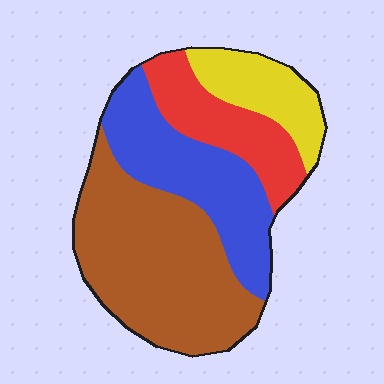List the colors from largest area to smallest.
From largest to smallest: brown, blue, red, yellow.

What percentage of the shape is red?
Red covers 17% of the shape.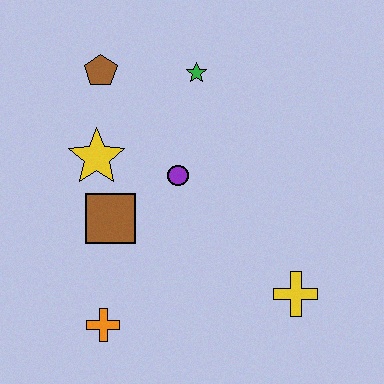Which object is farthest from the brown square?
The yellow cross is farthest from the brown square.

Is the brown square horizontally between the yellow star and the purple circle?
Yes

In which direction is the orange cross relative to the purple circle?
The orange cross is below the purple circle.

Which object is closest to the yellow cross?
The purple circle is closest to the yellow cross.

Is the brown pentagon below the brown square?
No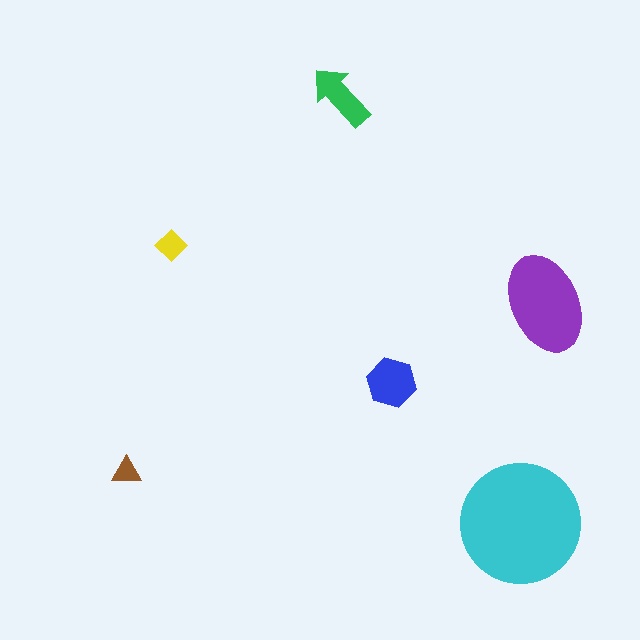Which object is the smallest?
The brown triangle.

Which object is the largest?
The cyan circle.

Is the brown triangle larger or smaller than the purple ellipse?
Smaller.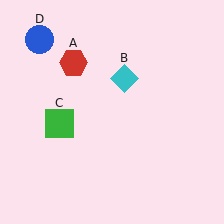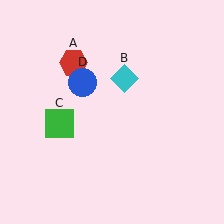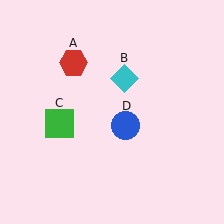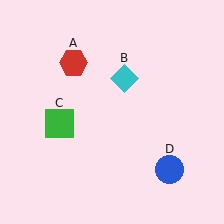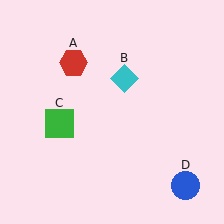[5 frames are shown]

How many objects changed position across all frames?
1 object changed position: blue circle (object D).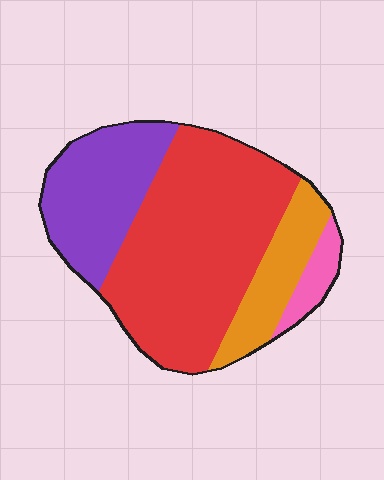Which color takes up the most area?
Red, at roughly 55%.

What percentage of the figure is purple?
Purple covers roughly 25% of the figure.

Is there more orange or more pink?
Orange.